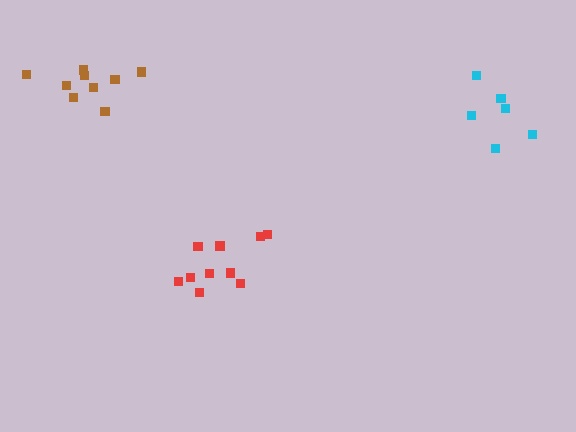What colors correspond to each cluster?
The clusters are colored: cyan, red, brown.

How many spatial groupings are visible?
There are 3 spatial groupings.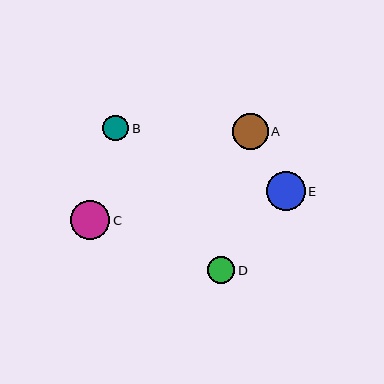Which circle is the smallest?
Circle B is the smallest with a size of approximately 26 pixels.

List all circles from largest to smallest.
From largest to smallest: C, E, A, D, B.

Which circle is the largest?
Circle C is the largest with a size of approximately 39 pixels.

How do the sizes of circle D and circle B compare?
Circle D and circle B are approximately the same size.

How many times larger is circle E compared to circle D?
Circle E is approximately 1.5 times the size of circle D.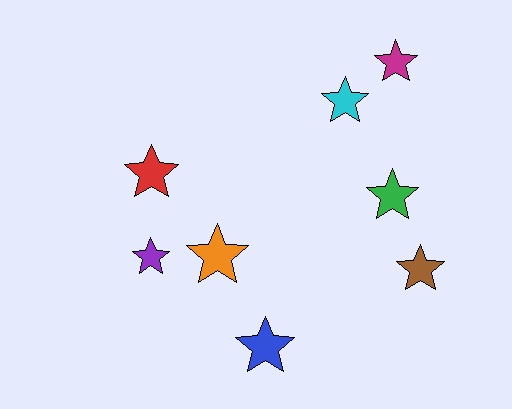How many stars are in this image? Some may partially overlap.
There are 8 stars.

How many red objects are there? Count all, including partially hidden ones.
There is 1 red object.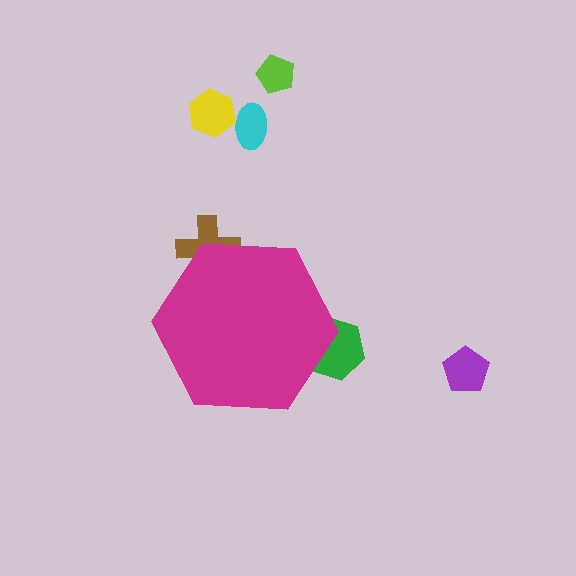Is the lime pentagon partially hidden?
No, the lime pentagon is fully visible.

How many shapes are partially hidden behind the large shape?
2 shapes are partially hidden.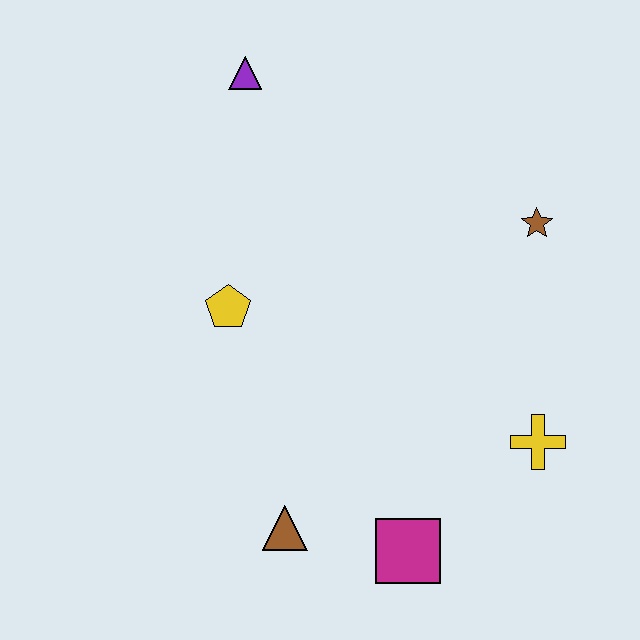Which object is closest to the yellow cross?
The magenta square is closest to the yellow cross.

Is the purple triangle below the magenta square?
No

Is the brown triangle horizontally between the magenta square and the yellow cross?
No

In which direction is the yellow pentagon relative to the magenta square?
The yellow pentagon is above the magenta square.